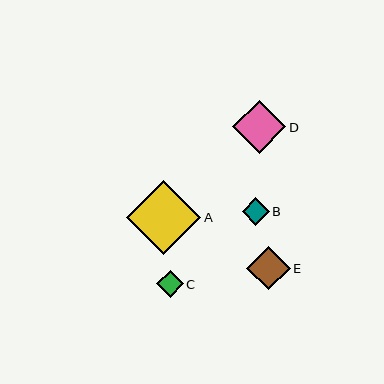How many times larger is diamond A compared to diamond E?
Diamond A is approximately 1.7 times the size of diamond E.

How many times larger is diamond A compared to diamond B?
Diamond A is approximately 2.7 times the size of diamond B.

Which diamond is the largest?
Diamond A is the largest with a size of approximately 74 pixels.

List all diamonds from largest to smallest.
From largest to smallest: A, D, E, B, C.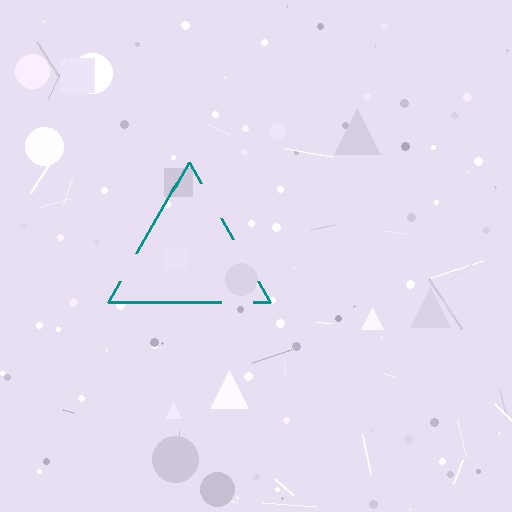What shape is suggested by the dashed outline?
The dashed outline suggests a triangle.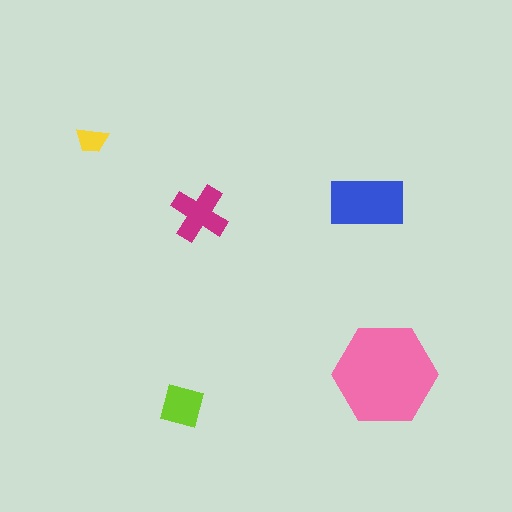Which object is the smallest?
The yellow trapezoid.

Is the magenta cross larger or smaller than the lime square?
Larger.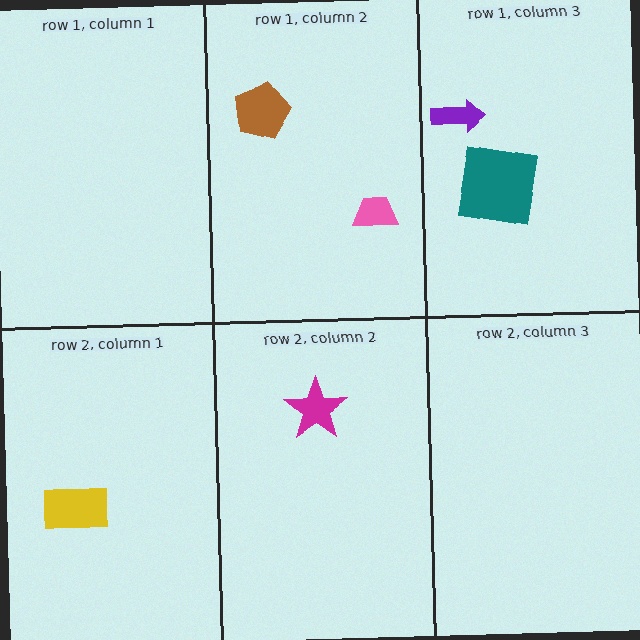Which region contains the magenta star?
The row 2, column 2 region.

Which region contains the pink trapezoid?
The row 1, column 2 region.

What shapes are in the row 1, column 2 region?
The brown pentagon, the pink trapezoid.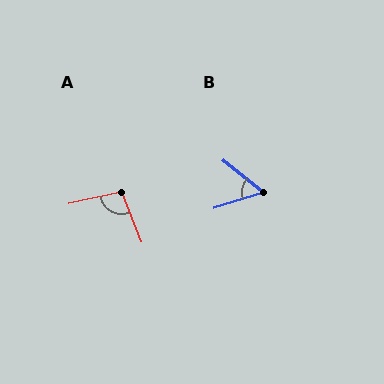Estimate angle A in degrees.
Approximately 99 degrees.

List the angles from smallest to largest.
B (56°), A (99°).